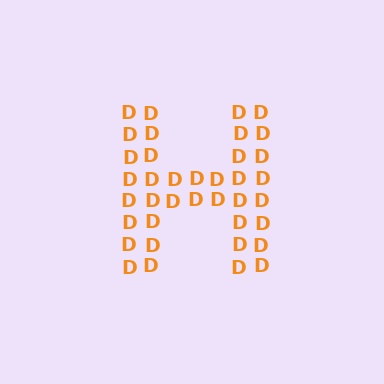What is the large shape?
The large shape is the letter H.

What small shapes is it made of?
It is made of small letter D's.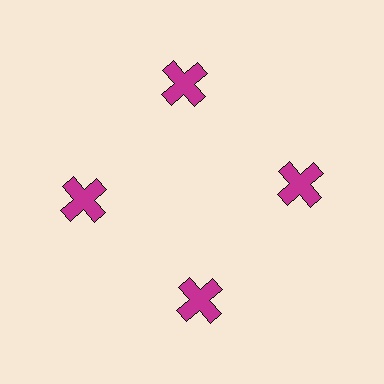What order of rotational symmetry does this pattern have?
This pattern has 4-fold rotational symmetry.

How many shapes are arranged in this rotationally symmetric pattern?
There are 4 shapes, arranged in 4 groups of 1.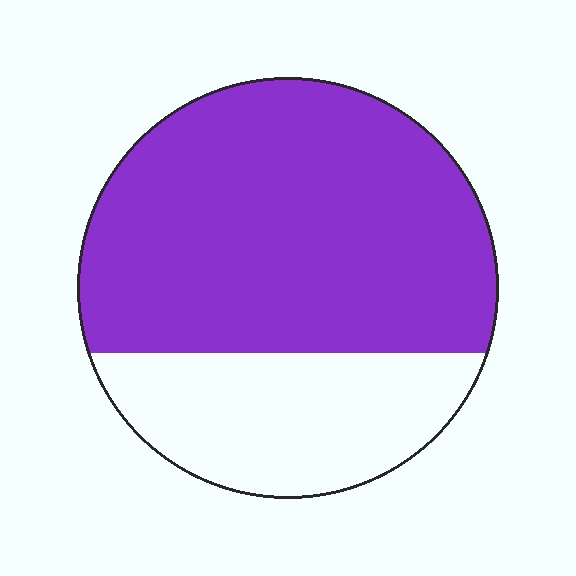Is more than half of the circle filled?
Yes.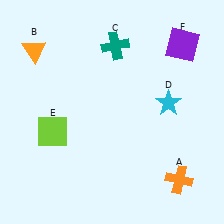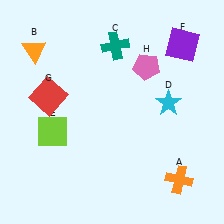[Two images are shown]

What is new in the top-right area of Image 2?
A pink pentagon (H) was added in the top-right area of Image 2.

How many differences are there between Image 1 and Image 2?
There are 2 differences between the two images.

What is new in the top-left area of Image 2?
A red square (G) was added in the top-left area of Image 2.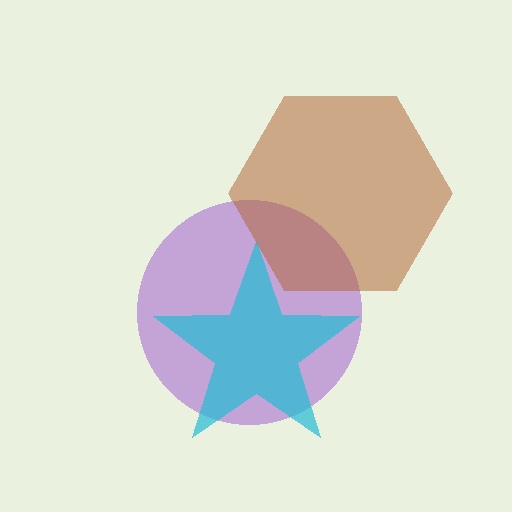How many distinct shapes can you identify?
There are 3 distinct shapes: a purple circle, a cyan star, a brown hexagon.